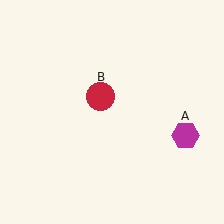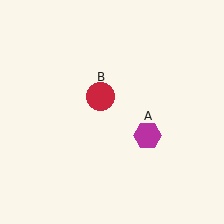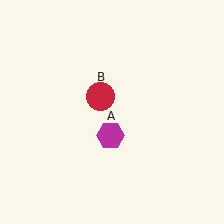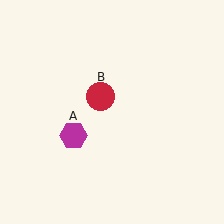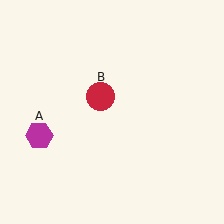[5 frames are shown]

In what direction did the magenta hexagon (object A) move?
The magenta hexagon (object A) moved left.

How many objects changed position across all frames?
1 object changed position: magenta hexagon (object A).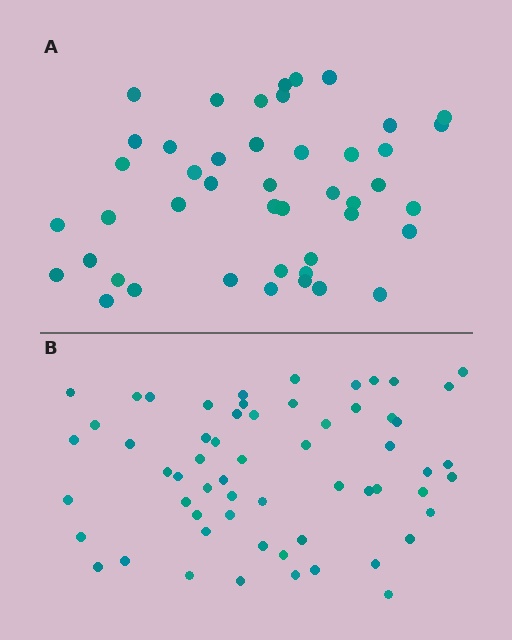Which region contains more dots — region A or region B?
Region B (the bottom region) has more dots.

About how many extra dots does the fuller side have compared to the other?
Region B has approximately 15 more dots than region A.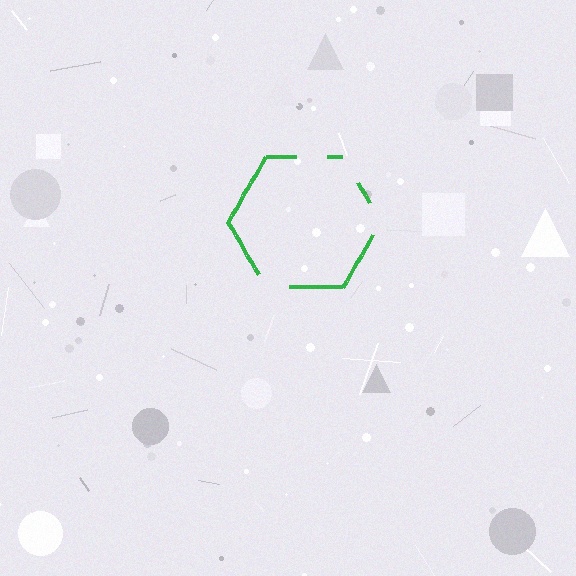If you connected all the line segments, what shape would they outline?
They would outline a hexagon.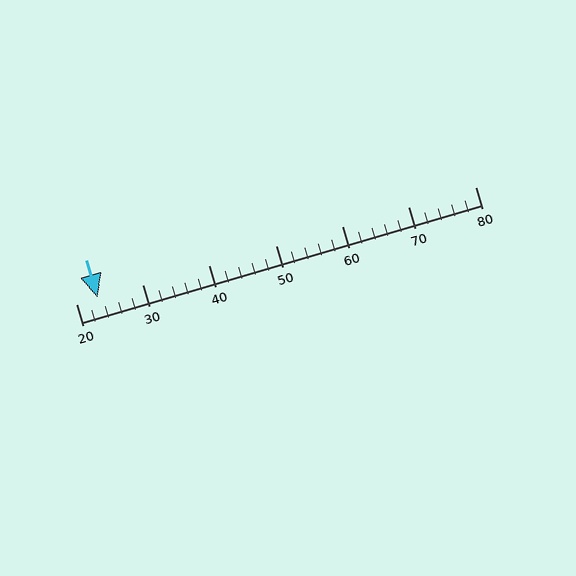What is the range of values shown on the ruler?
The ruler shows values from 20 to 80.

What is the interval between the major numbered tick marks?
The major tick marks are spaced 10 units apart.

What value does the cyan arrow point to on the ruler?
The cyan arrow points to approximately 23.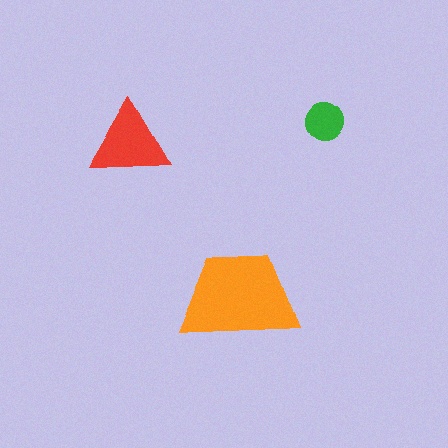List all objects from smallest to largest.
The green circle, the red triangle, the orange trapezoid.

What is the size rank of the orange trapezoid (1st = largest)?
1st.